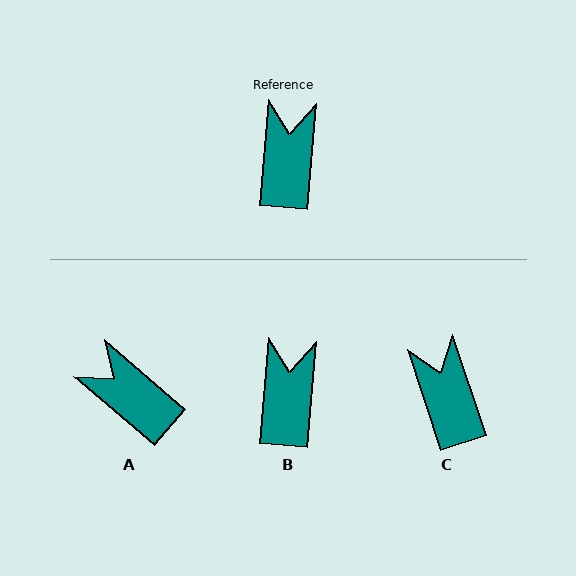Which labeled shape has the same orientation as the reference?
B.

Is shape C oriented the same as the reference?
No, it is off by about 23 degrees.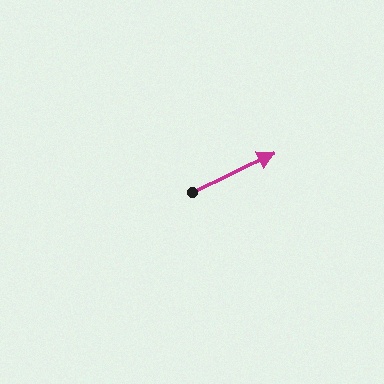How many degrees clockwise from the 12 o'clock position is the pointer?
Approximately 65 degrees.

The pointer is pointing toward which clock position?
Roughly 2 o'clock.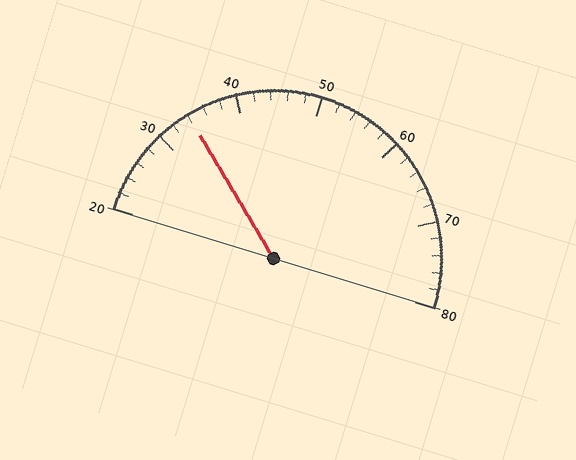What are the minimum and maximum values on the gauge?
The gauge ranges from 20 to 80.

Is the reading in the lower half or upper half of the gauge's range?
The reading is in the lower half of the range (20 to 80).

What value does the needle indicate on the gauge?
The needle indicates approximately 34.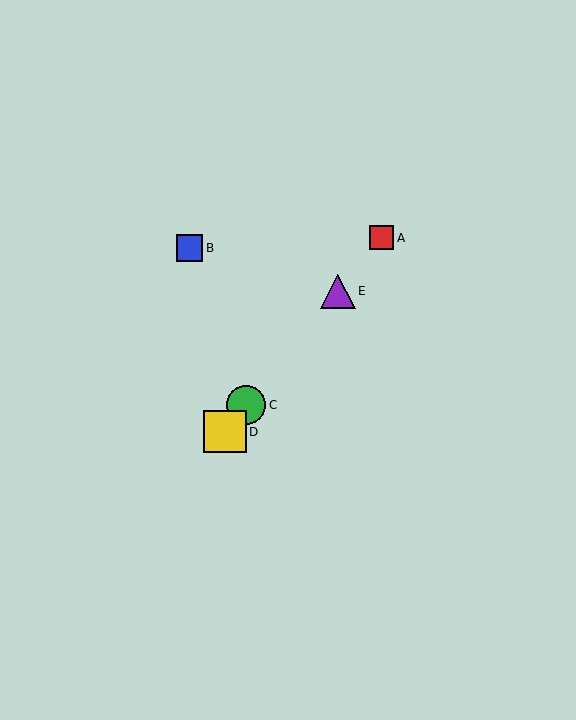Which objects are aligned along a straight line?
Objects A, C, D, E are aligned along a straight line.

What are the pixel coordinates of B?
Object B is at (190, 248).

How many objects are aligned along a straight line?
4 objects (A, C, D, E) are aligned along a straight line.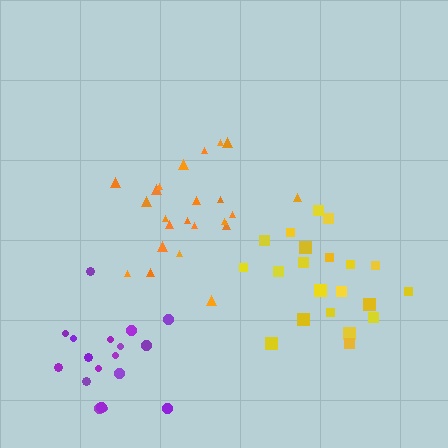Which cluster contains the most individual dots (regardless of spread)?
Orange (23).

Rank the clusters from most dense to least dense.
purple, orange, yellow.